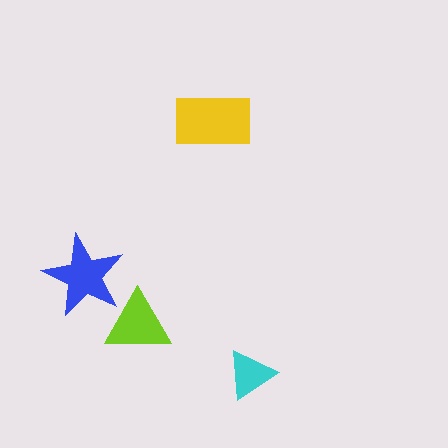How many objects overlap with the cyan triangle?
0 objects overlap with the cyan triangle.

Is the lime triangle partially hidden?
Yes, it is partially covered by another shape.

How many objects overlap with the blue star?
1 object overlaps with the blue star.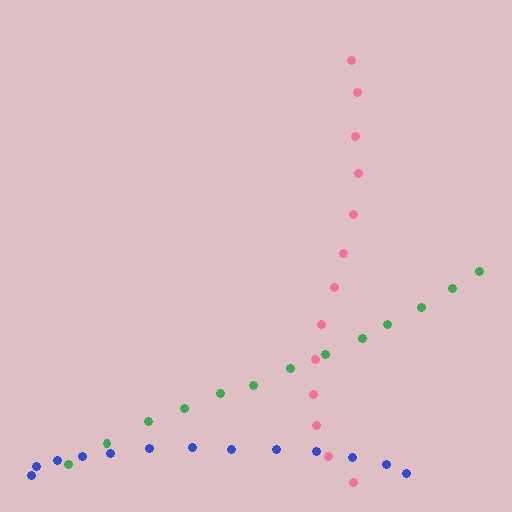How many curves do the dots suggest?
There are 3 distinct paths.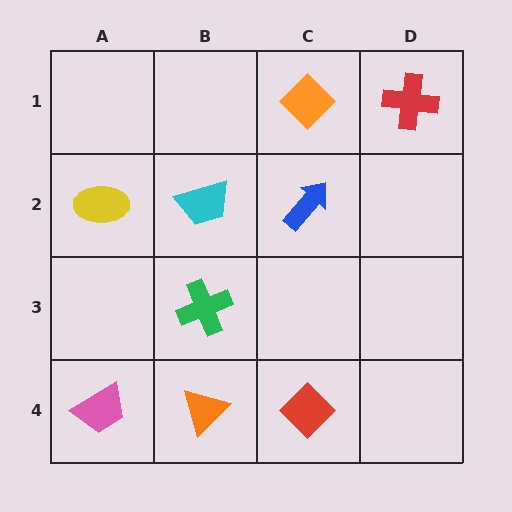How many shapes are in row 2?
3 shapes.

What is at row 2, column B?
A cyan trapezoid.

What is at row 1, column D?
A red cross.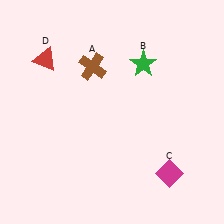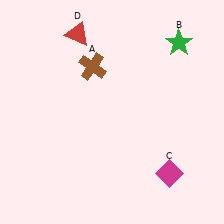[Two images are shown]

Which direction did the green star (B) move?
The green star (B) moved right.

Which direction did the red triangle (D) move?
The red triangle (D) moved right.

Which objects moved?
The objects that moved are: the green star (B), the red triangle (D).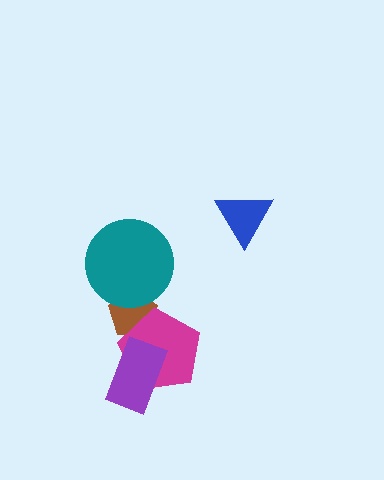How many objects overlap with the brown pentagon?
2 objects overlap with the brown pentagon.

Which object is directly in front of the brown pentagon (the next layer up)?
The teal circle is directly in front of the brown pentagon.